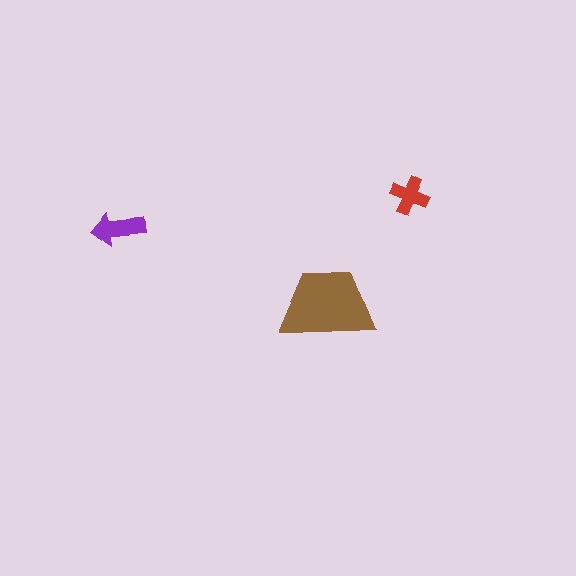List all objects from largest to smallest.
The brown trapezoid, the purple arrow, the red cross.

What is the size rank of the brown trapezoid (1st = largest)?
1st.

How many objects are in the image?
There are 3 objects in the image.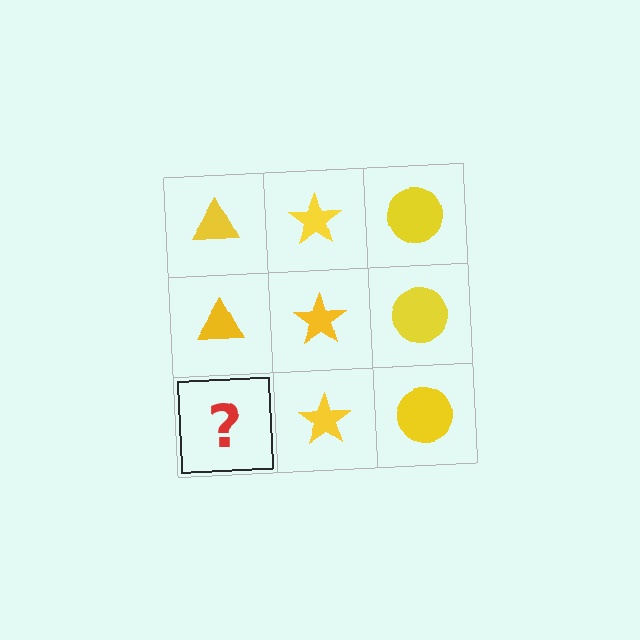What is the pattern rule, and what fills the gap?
The rule is that each column has a consistent shape. The gap should be filled with a yellow triangle.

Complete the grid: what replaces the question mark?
The question mark should be replaced with a yellow triangle.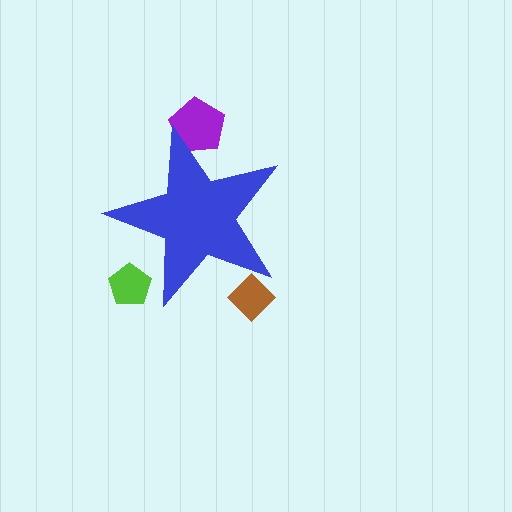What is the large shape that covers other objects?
A blue star.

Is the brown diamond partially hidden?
Yes, the brown diamond is partially hidden behind the blue star.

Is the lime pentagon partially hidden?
Yes, the lime pentagon is partially hidden behind the blue star.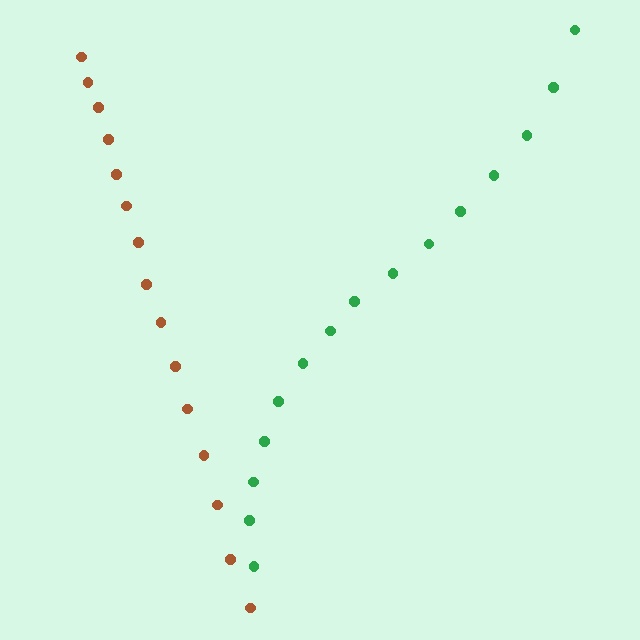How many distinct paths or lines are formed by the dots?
There are 2 distinct paths.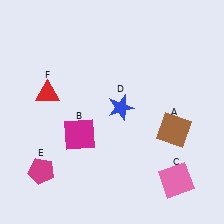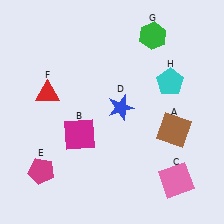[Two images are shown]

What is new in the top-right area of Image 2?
A cyan pentagon (H) was added in the top-right area of Image 2.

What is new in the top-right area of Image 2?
A green hexagon (G) was added in the top-right area of Image 2.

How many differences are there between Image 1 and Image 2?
There are 2 differences between the two images.